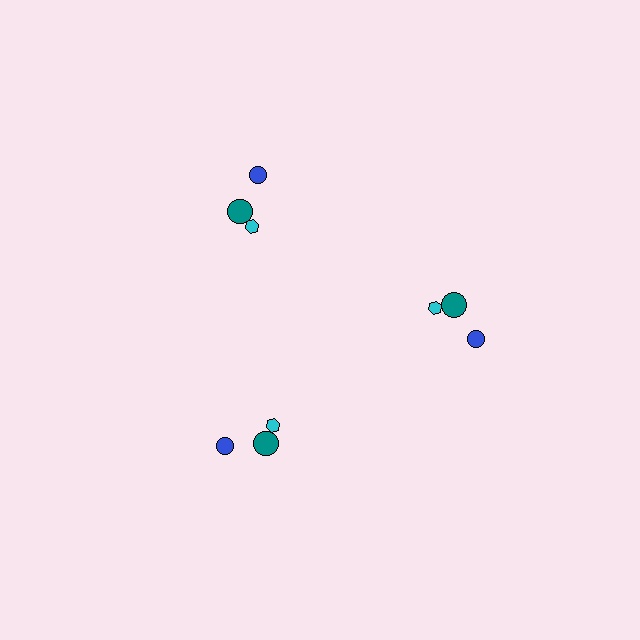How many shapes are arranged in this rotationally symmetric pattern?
There are 9 shapes, arranged in 3 groups of 3.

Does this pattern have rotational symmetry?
Yes, this pattern has 3-fold rotational symmetry. It looks the same after rotating 120 degrees around the center.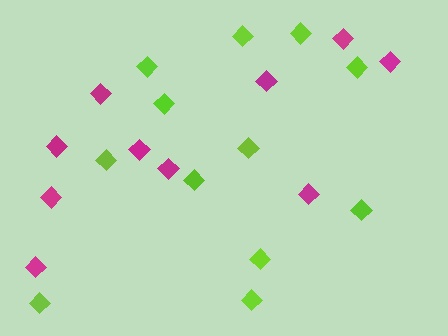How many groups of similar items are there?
There are 2 groups: one group of lime diamonds (12) and one group of magenta diamonds (10).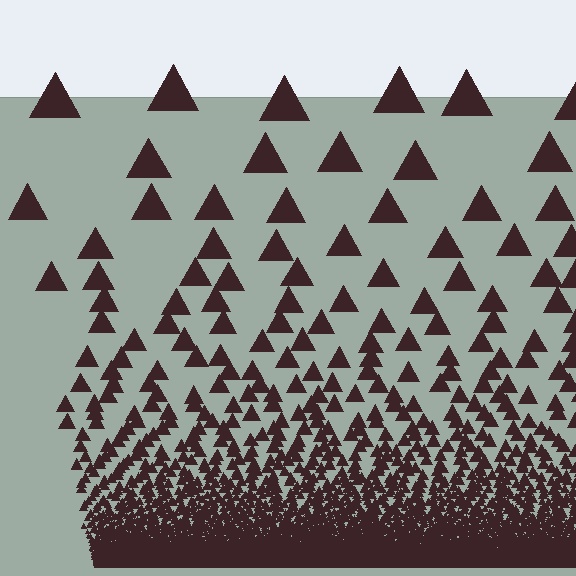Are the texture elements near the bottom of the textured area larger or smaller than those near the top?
Smaller. The gradient is inverted — elements near the bottom are smaller and denser.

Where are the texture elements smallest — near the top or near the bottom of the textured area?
Near the bottom.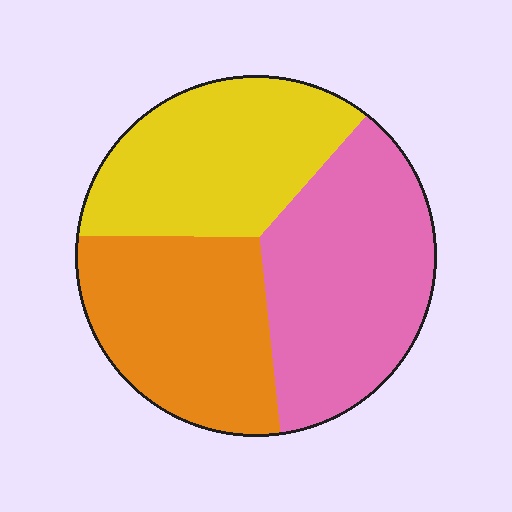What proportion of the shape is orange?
Orange covers roughly 30% of the shape.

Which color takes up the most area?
Pink, at roughly 35%.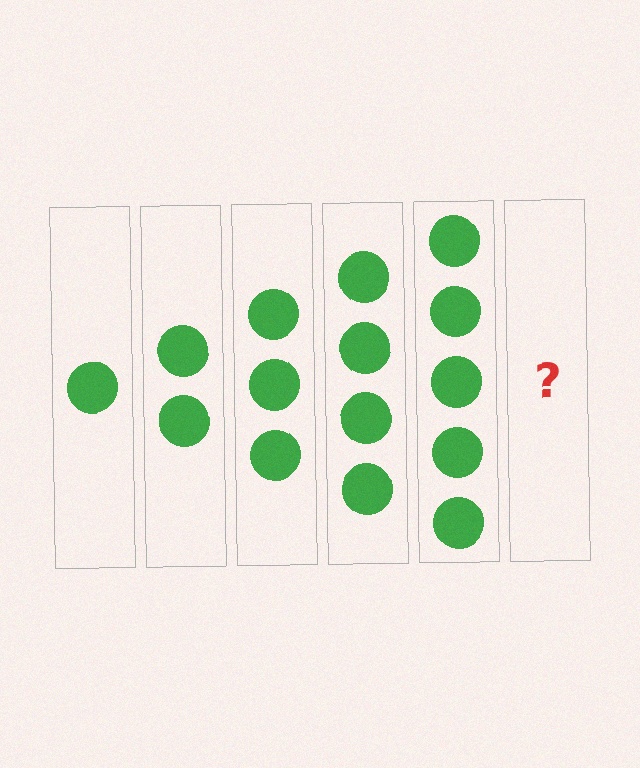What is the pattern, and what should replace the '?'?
The pattern is that each step adds one more circle. The '?' should be 6 circles.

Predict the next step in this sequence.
The next step is 6 circles.